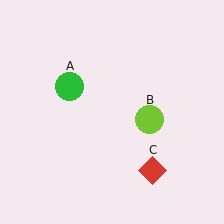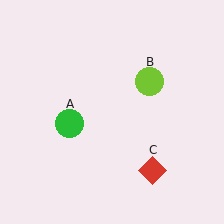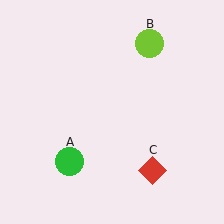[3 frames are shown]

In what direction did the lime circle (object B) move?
The lime circle (object B) moved up.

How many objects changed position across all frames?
2 objects changed position: green circle (object A), lime circle (object B).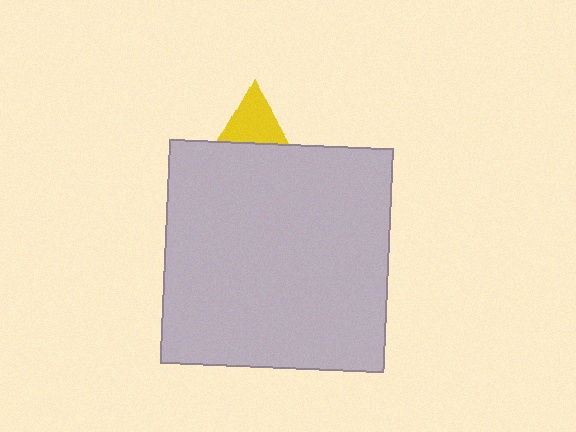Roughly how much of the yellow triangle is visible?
A small part of it is visible (roughly 37%).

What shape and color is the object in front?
The object in front is a light gray square.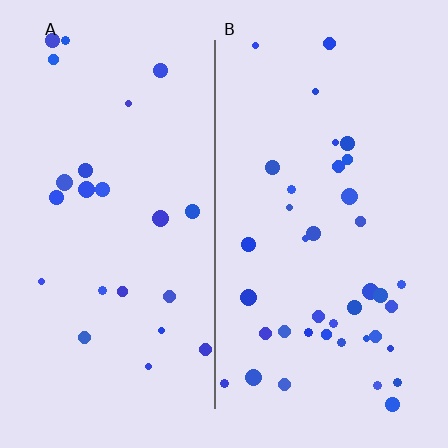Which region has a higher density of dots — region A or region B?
B (the right).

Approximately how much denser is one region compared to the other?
Approximately 1.7× — region B over region A.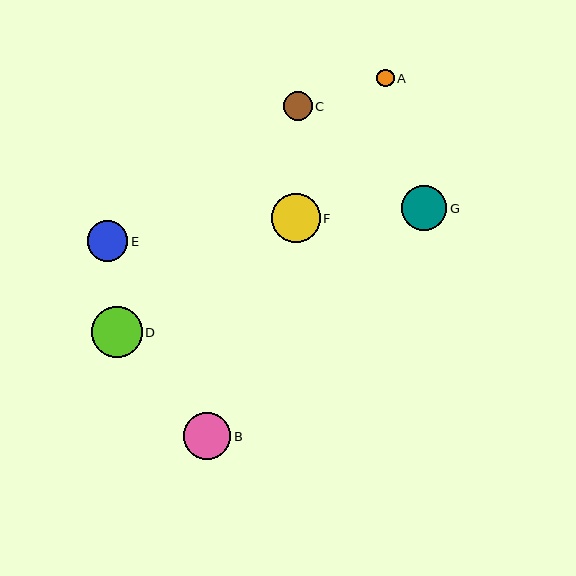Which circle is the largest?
Circle D is the largest with a size of approximately 51 pixels.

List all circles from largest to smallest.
From largest to smallest: D, F, B, G, E, C, A.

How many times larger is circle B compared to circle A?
Circle B is approximately 2.7 times the size of circle A.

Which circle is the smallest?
Circle A is the smallest with a size of approximately 18 pixels.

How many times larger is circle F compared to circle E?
Circle F is approximately 1.2 times the size of circle E.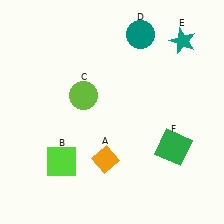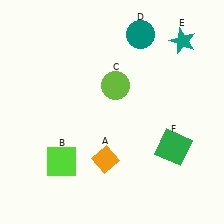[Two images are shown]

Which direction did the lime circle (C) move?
The lime circle (C) moved right.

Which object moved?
The lime circle (C) moved right.